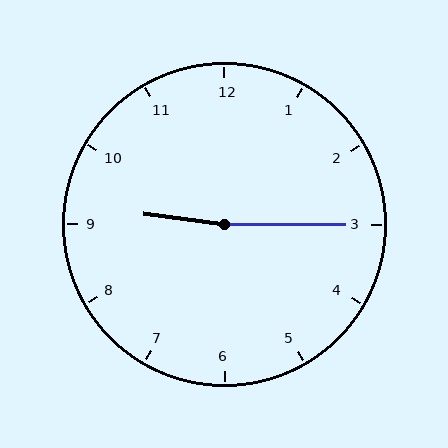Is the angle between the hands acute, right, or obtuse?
It is obtuse.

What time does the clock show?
9:15.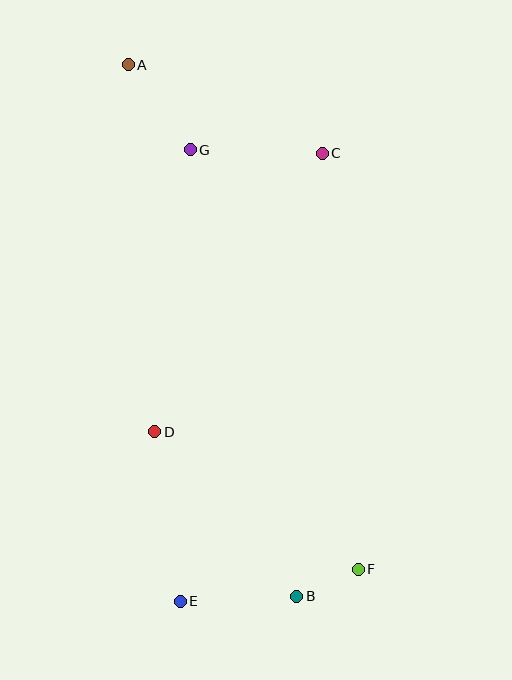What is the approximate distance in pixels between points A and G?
The distance between A and G is approximately 105 pixels.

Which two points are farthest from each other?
Points A and B are farthest from each other.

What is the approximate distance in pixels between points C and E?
The distance between C and E is approximately 470 pixels.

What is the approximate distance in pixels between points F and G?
The distance between F and G is approximately 452 pixels.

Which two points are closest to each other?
Points B and F are closest to each other.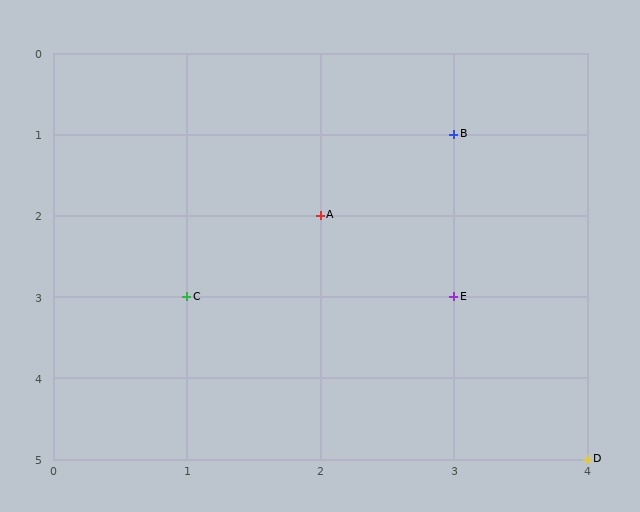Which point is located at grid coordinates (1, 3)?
Point C is at (1, 3).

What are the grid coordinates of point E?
Point E is at grid coordinates (3, 3).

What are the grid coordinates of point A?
Point A is at grid coordinates (2, 2).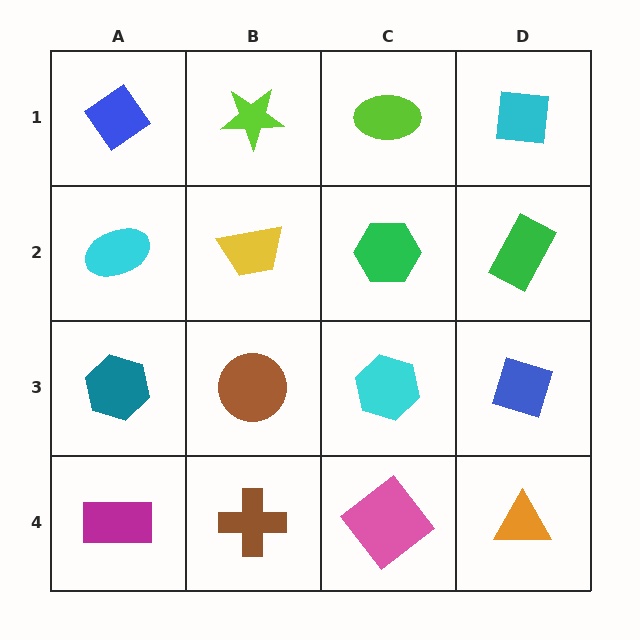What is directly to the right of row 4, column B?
A pink diamond.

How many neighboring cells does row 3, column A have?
3.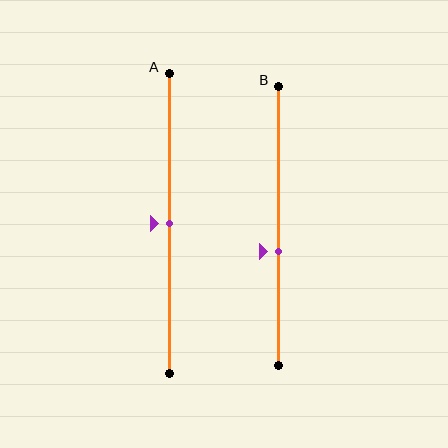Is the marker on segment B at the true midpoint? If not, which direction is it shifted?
No, the marker on segment B is shifted downward by about 9% of the segment length.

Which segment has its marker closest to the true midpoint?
Segment A has its marker closest to the true midpoint.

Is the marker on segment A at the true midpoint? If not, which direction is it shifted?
Yes, the marker on segment A is at the true midpoint.